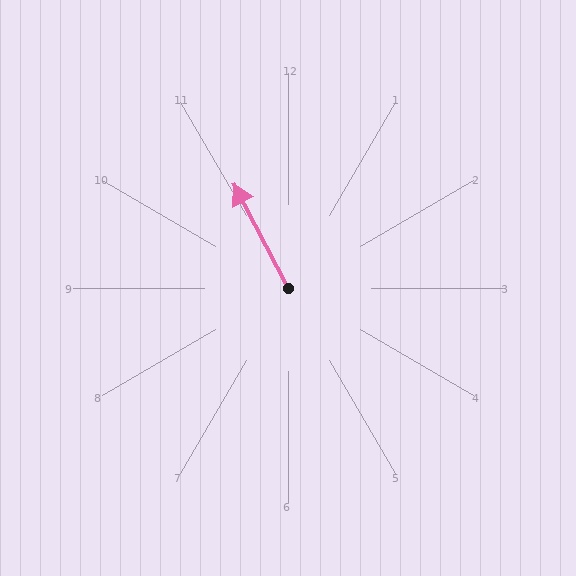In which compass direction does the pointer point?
Northwest.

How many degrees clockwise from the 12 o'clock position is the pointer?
Approximately 332 degrees.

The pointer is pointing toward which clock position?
Roughly 11 o'clock.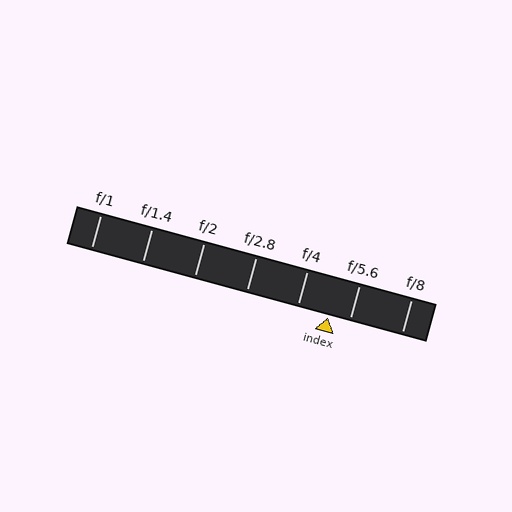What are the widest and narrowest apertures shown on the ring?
The widest aperture shown is f/1 and the narrowest is f/8.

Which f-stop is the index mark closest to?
The index mark is closest to f/5.6.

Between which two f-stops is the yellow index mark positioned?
The index mark is between f/4 and f/5.6.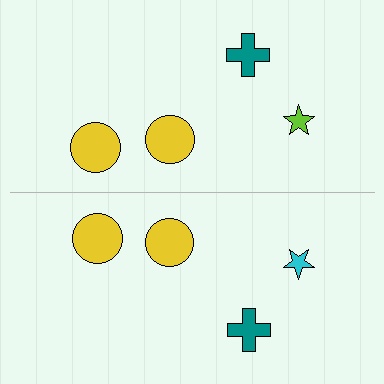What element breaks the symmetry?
The cyan star on the bottom side breaks the symmetry — its mirror counterpart is lime.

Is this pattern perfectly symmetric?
No, the pattern is not perfectly symmetric. The cyan star on the bottom side breaks the symmetry — its mirror counterpart is lime.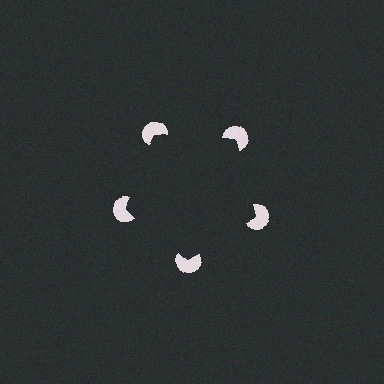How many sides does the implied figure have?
5 sides.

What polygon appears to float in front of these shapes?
An illusory pentagon — its edges are inferred from the aligned wedge cuts in the pac-man discs, not physically drawn.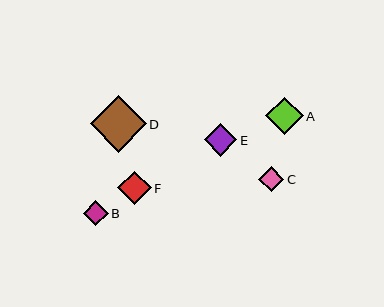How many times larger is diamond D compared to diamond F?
Diamond D is approximately 1.7 times the size of diamond F.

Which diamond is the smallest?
Diamond B is the smallest with a size of approximately 25 pixels.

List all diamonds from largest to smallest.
From largest to smallest: D, A, F, E, C, B.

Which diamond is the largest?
Diamond D is the largest with a size of approximately 56 pixels.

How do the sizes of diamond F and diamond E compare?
Diamond F and diamond E are approximately the same size.